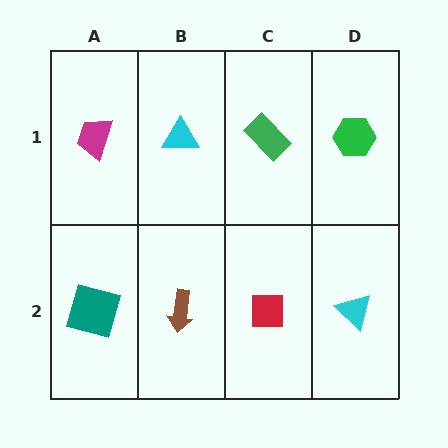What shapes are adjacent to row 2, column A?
A magenta trapezoid (row 1, column A), a brown arrow (row 2, column B).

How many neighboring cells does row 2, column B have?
3.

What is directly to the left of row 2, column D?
A red square.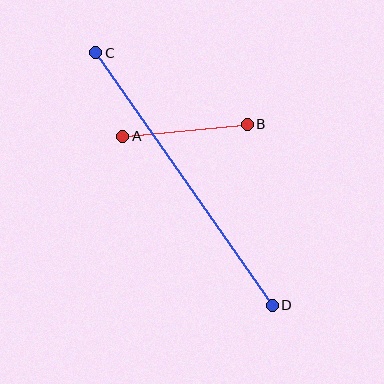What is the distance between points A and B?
The distance is approximately 125 pixels.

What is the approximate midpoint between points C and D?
The midpoint is at approximately (184, 179) pixels.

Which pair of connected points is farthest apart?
Points C and D are farthest apart.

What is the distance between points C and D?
The distance is approximately 308 pixels.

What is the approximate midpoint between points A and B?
The midpoint is at approximately (185, 130) pixels.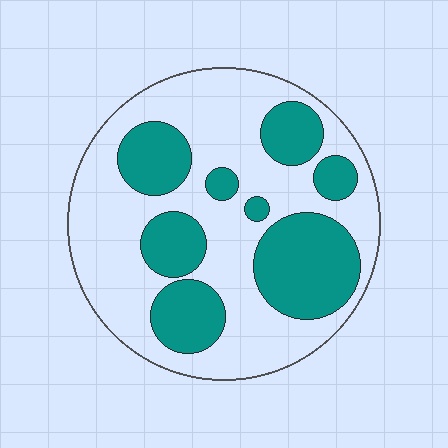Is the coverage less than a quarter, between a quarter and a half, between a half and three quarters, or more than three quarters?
Between a quarter and a half.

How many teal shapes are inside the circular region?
8.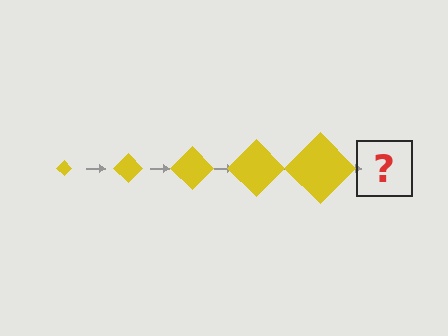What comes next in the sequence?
The next element should be a yellow diamond, larger than the previous one.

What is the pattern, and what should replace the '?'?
The pattern is that the diamond gets progressively larger each step. The '?' should be a yellow diamond, larger than the previous one.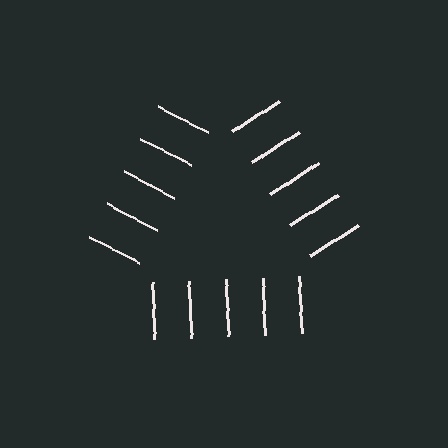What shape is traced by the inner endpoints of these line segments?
An illusory triangle — the line segments terminate on its edges but no continuous stroke is drawn.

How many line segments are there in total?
15 — 5 along each of the 3 edges.